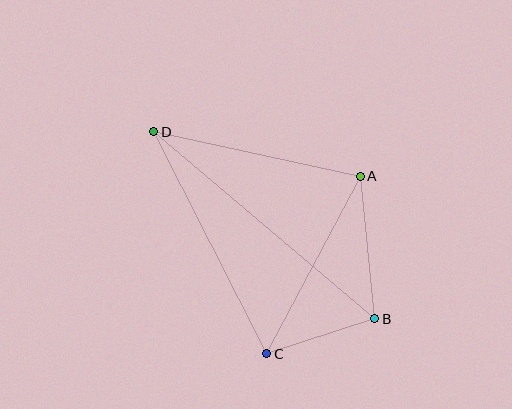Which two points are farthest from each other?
Points B and D are farthest from each other.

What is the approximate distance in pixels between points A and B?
The distance between A and B is approximately 143 pixels.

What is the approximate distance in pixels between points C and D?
The distance between C and D is approximately 249 pixels.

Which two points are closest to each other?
Points B and C are closest to each other.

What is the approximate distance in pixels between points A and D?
The distance between A and D is approximately 211 pixels.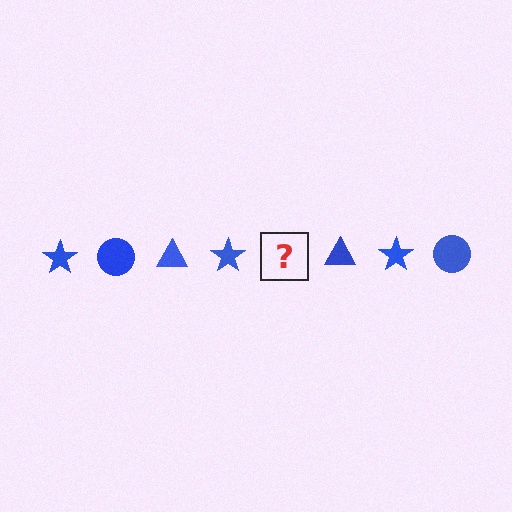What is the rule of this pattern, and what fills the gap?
The rule is that the pattern cycles through star, circle, triangle shapes in blue. The gap should be filled with a blue circle.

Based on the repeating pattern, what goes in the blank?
The blank should be a blue circle.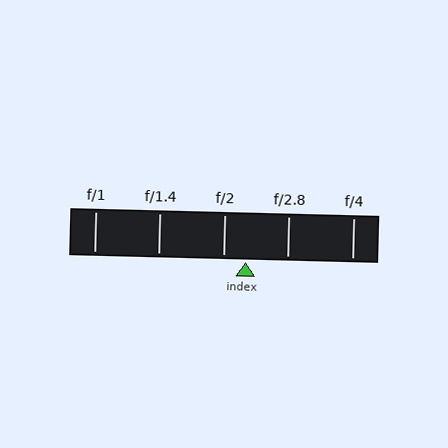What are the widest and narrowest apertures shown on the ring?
The widest aperture shown is f/1 and the narrowest is f/4.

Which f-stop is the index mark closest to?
The index mark is closest to f/2.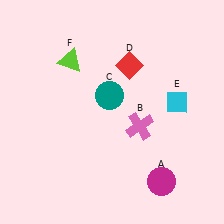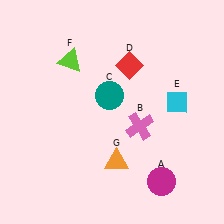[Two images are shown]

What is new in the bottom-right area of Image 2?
An orange triangle (G) was added in the bottom-right area of Image 2.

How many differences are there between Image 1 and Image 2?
There is 1 difference between the two images.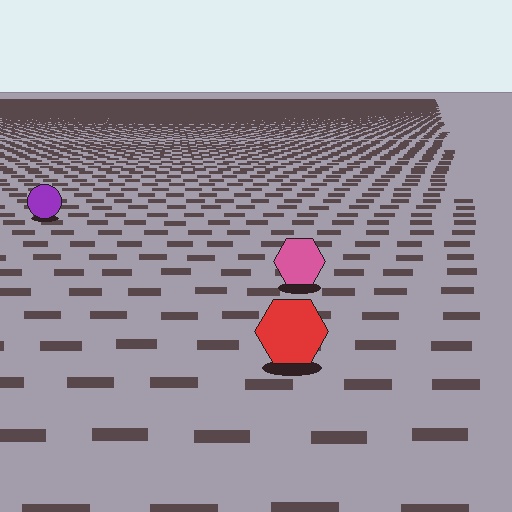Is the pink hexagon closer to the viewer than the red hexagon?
No. The red hexagon is closer — you can tell from the texture gradient: the ground texture is coarser near it.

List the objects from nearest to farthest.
From nearest to farthest: the red hexagon, the pink hexagon, the purple circle.